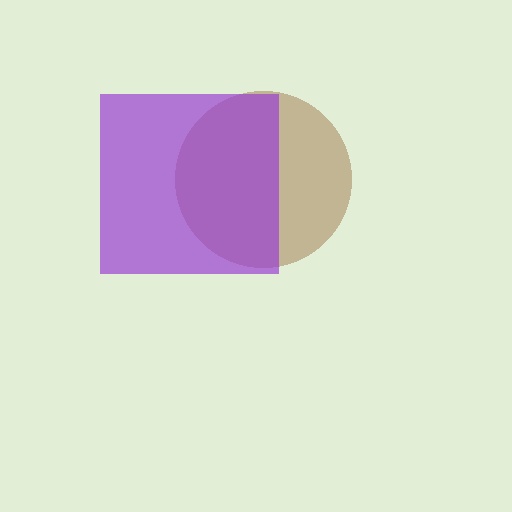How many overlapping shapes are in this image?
There are 2 overlapping shapes in the image.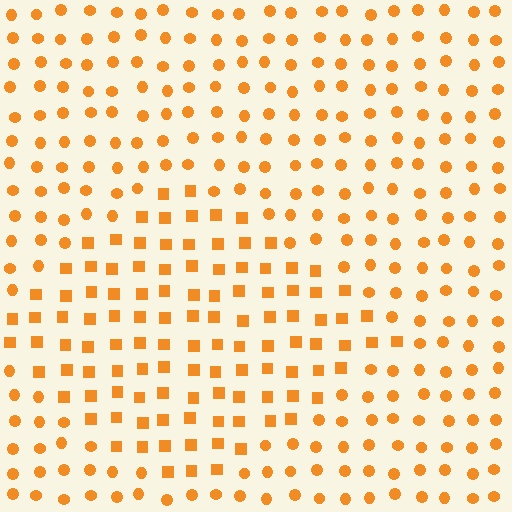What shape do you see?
I see a diamond.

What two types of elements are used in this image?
The image uses squares inside the diamond region and circles outside it.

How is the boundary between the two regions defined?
The boundary is defined by a change in element shape: squares inside vs. circles outside. All elements share the same color and spacing.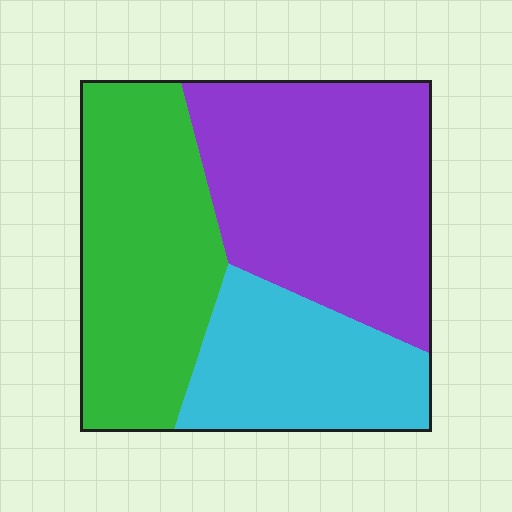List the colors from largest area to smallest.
From largest to smallest: purple, green, cyan.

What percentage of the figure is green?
Green takes up between a quarter and a half of the figure.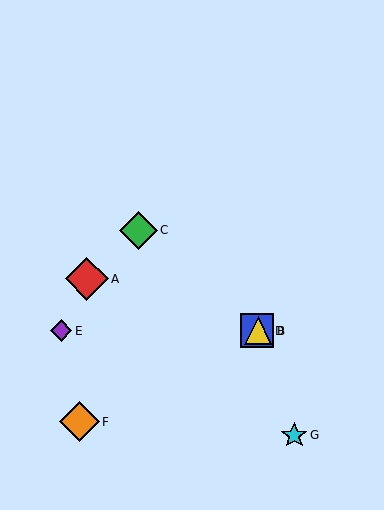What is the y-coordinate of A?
Object A is at y≈279.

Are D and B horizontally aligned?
Yes, both are at y≈331.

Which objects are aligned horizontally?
Objects B, D, E are aligned horizontally.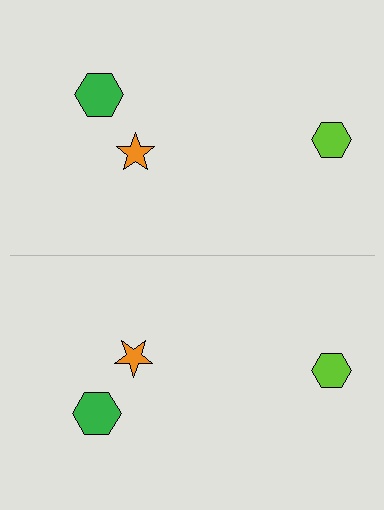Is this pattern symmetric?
Yes, this pattern has bilateral (reflection) symmetry.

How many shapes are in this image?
There are 6 shapes in this image.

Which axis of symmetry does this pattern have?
The pattern has a horizontal axis of symmetry running through the center of the image.